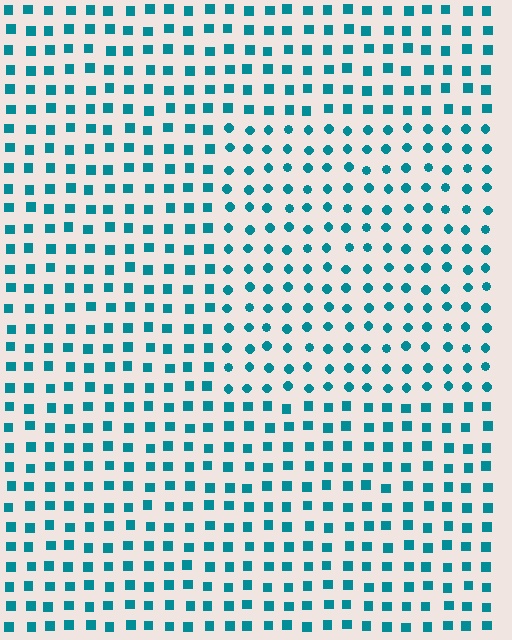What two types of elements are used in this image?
The image uses circles inside the rectangle region and squares outside it.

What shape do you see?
I see a rectangle.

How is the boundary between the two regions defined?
The boundary is defined by a change in element shape: circles inside vs. squares outside. All elements share the same color and spacing.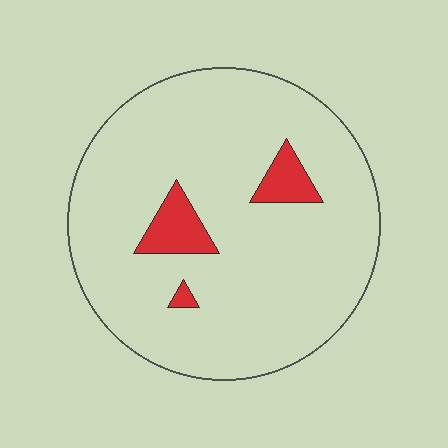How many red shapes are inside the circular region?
3.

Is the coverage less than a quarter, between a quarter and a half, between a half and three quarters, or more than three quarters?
Less than a quarter.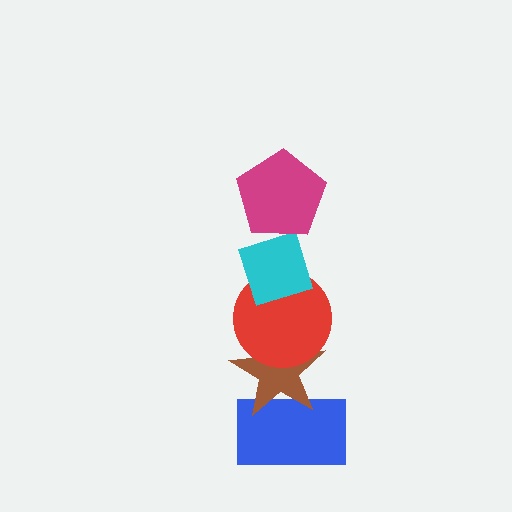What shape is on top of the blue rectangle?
The brown star is on top of the blue rectangle.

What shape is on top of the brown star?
The red circle is on top of the brown star.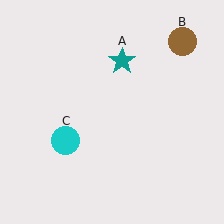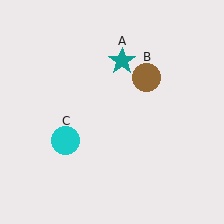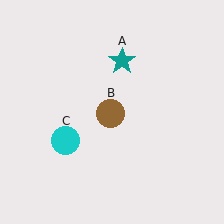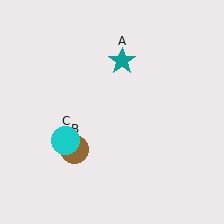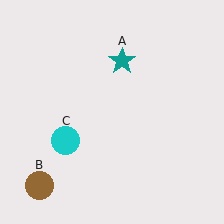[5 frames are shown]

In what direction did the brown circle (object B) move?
The brown circle (object B) moved down and to the left.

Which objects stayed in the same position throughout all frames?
Teal star (object A) and cyan circle (object C) remained stationary.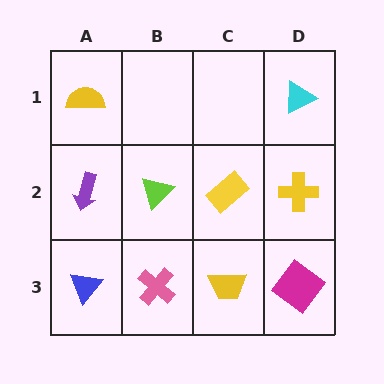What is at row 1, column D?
A cyan triangle.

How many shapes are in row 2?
4 shapes.